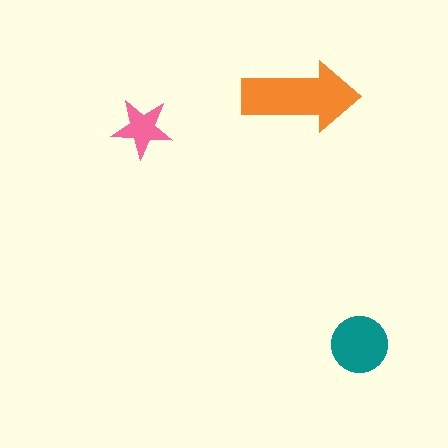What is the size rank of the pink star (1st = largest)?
3rd.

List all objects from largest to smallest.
The orange arrow, the teal circle, the pink star.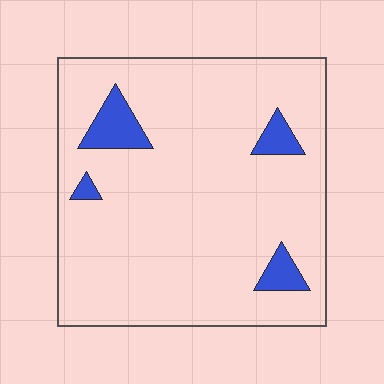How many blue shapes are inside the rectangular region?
4.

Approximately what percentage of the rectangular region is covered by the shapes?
Approximately 10%.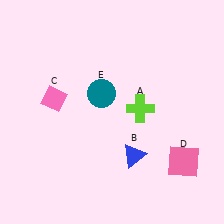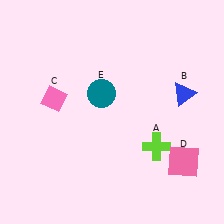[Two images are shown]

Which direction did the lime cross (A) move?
The lime cross (A) moved down.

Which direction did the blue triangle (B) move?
The blue triangle (B) moved up.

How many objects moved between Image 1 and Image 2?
2 objects moved between the two images.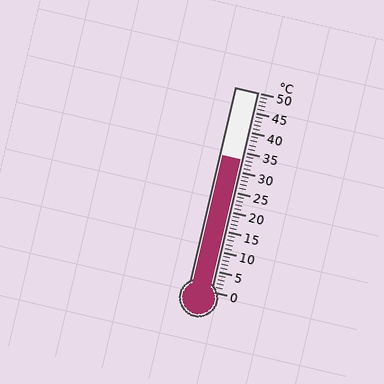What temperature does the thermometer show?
The thermometer shows approximately 33°C.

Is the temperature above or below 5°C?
The temperature is above 5°C.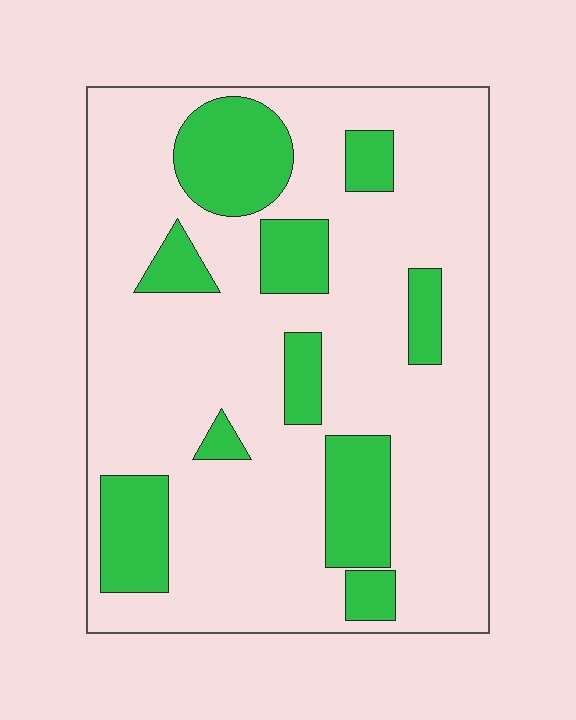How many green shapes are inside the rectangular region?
10.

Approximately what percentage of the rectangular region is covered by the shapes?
Approximately 25%.